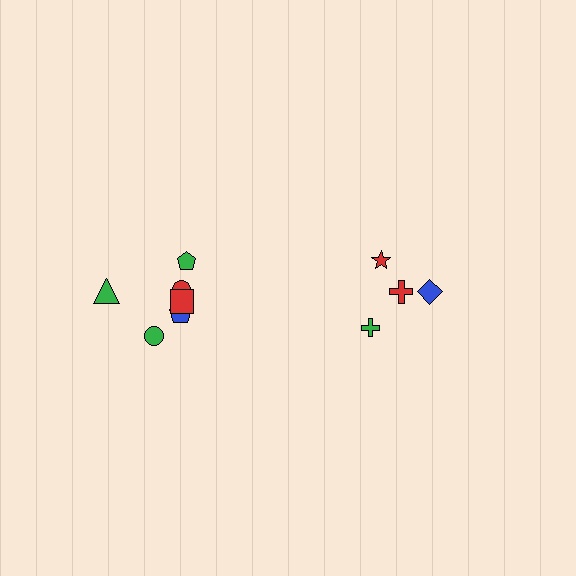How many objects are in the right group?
There are 4 objects.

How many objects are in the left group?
There are 6 objects.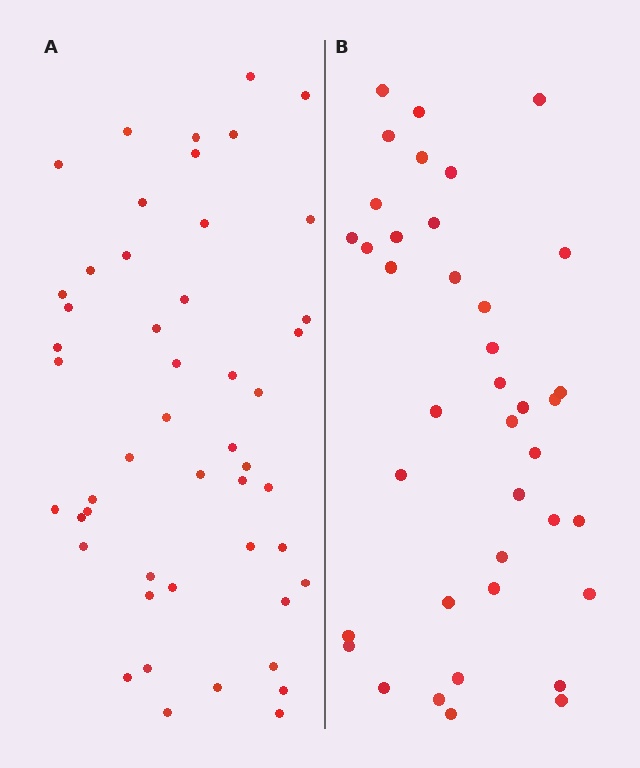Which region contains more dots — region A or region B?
Region A (the left region) has more dots.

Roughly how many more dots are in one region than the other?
Region A has roughly 10 or so more dots than region B.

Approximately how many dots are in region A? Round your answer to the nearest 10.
About 50 dots. (The exact count is 49, which rounds to 50.)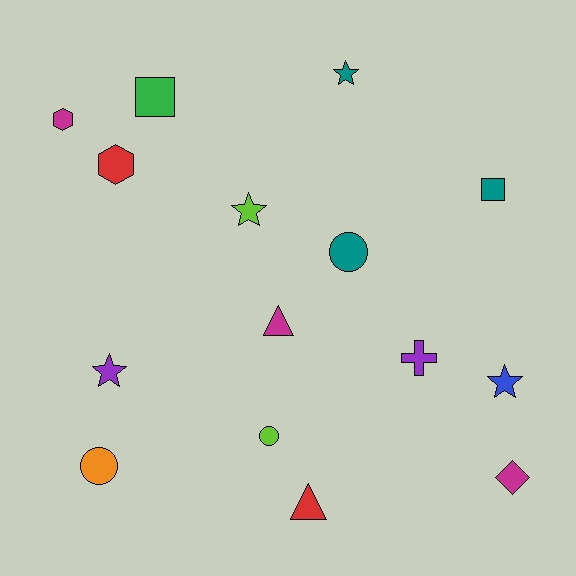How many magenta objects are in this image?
There are 3 magenta objects.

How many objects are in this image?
There are 15 objects.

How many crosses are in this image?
There is 1 cross.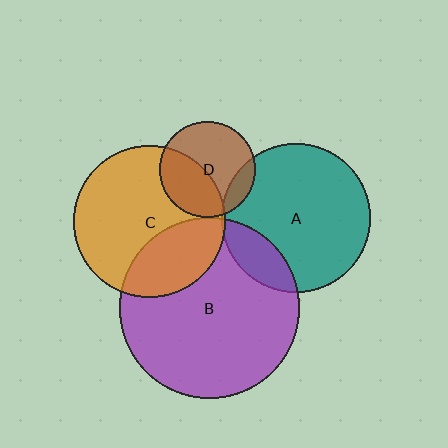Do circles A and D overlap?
Yes.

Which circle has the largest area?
Circle B (purple).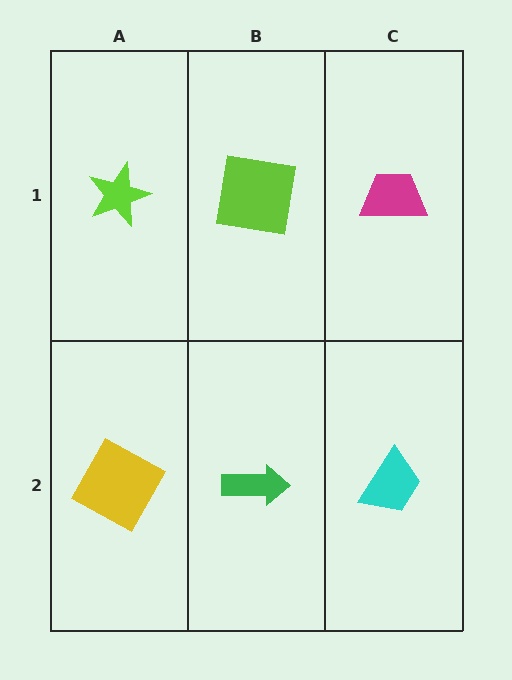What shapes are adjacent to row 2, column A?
A lime star (row 1, column A), a green arrow (row 2, column B).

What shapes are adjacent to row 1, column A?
A yellow square (row 2, column A), a lime square (row 1, column B).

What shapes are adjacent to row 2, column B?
A lime square (row 1, column B), a yellow square (row 2, column A), a cyan trapezoid (row 2, column C).